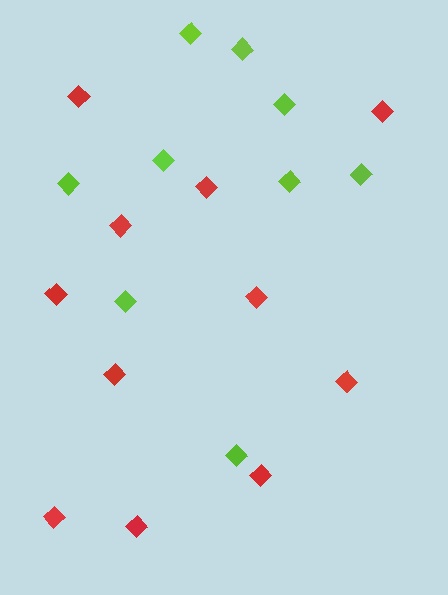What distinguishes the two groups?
There are 2 groups: one group of lime diamonds (9) and one group of red diamonds (11).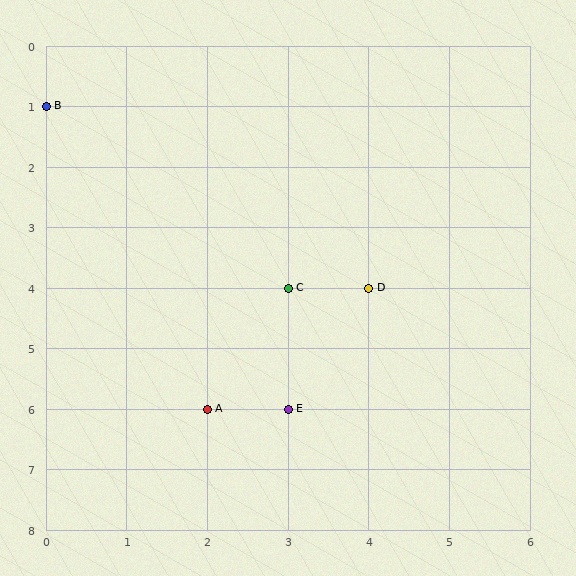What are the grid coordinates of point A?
Point A is at grid coordinates (2, 6).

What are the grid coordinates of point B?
Point B is at grid coordinates (0, 1).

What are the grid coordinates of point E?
Point E is at grid coordinates (3, 6).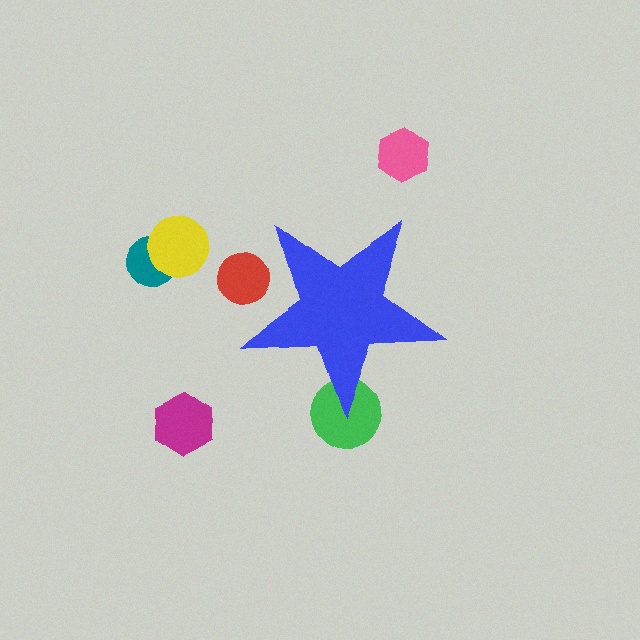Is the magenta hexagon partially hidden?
No, the magenta hexagon is fully visible.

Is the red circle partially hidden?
Yes, the red circle is partially hidden behind the blue star.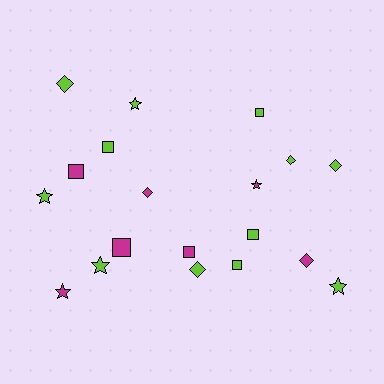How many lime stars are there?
There are 4 lime stars.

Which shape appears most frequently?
Square, with 7 objects.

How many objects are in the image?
There are 19 objects.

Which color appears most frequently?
Lime, with 12 objects.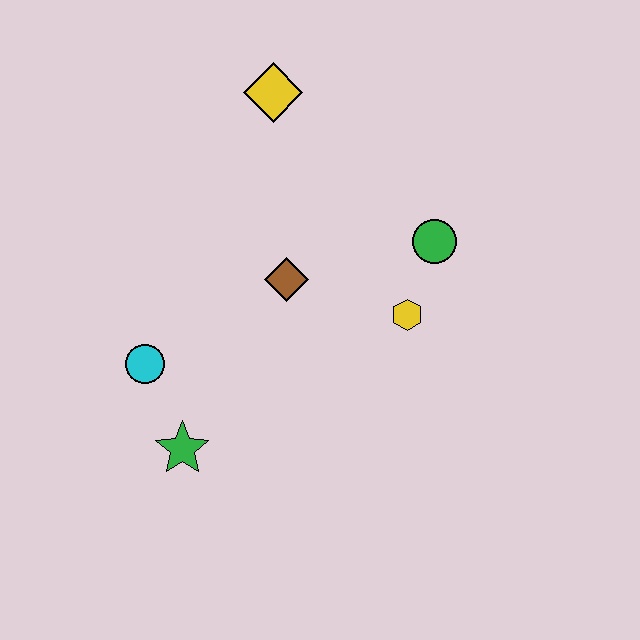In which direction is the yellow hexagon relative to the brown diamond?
The yellow hexagon is to the right of the brown diamond.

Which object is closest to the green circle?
The yellow hexagon is closest to the green circle.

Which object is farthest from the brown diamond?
The green star is farthest from the brown diamond.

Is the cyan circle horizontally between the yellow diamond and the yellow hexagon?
No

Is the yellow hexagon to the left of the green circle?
Yes